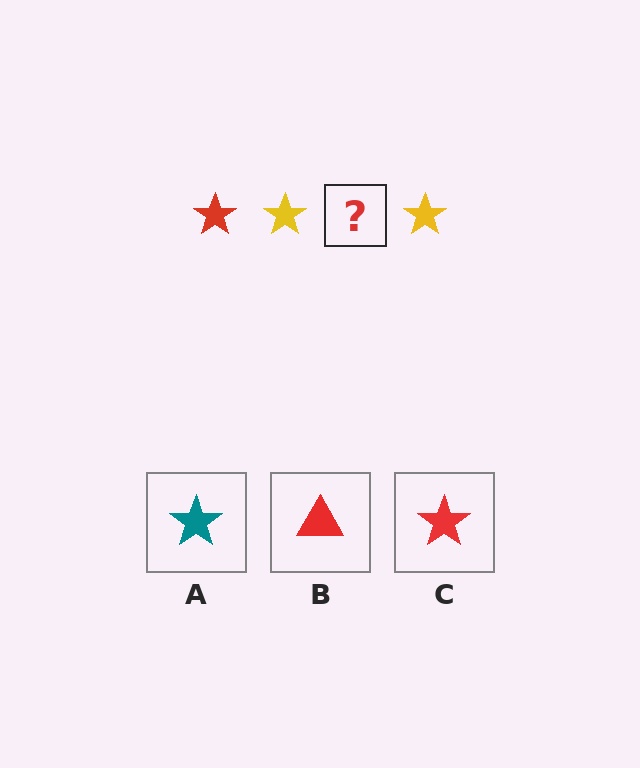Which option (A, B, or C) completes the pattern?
C.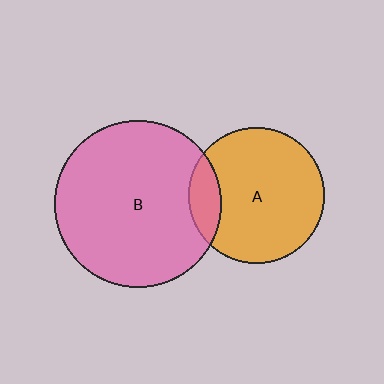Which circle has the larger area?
Circle B (pink).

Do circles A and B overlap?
Yes.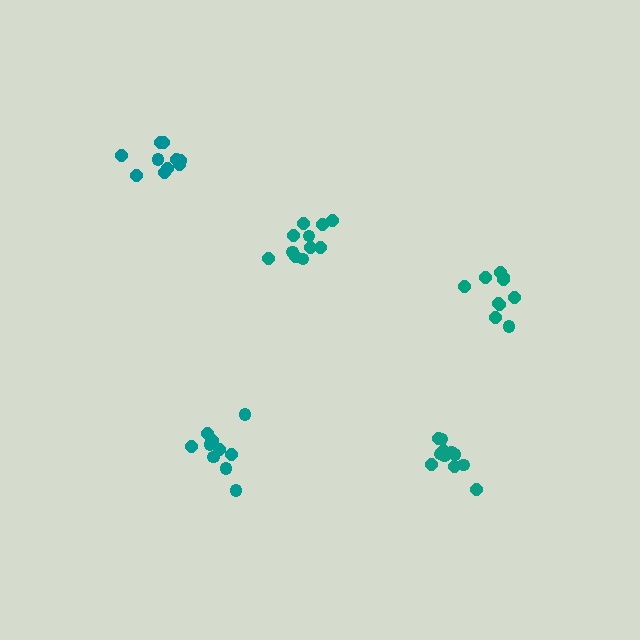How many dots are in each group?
Group 1: 11 dots, Group 2: 10 dots, Group 3: 10 dots, Group 4: 10 dots, Group 5: 12 dots (53 total).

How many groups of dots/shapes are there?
There are 5 groups.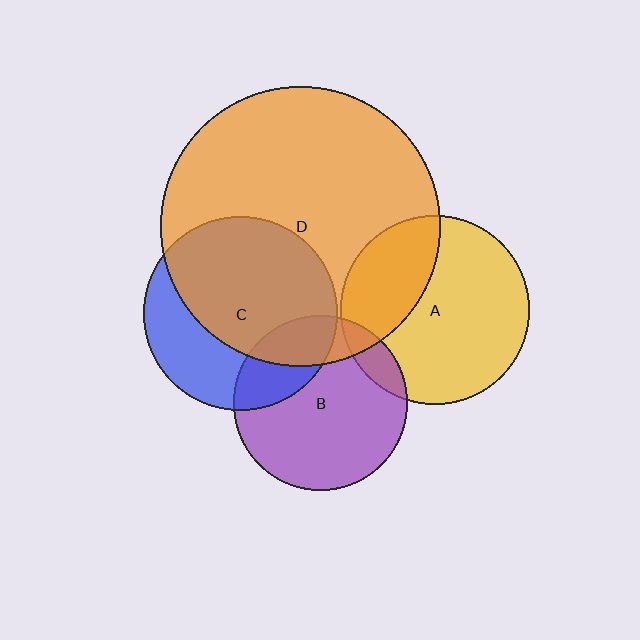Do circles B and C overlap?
Yes.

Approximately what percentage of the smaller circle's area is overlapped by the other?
Approximately 25%.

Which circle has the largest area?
Circle D (orange).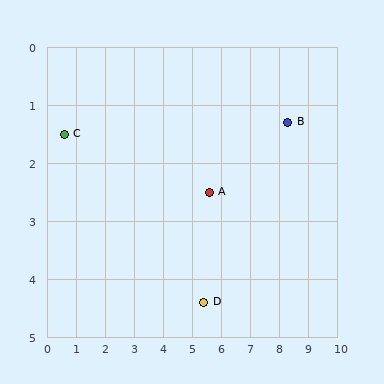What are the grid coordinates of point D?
Point D is at approximately (5.4, 4.4).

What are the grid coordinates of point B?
Point B is at approximately (8.3, 1.3).